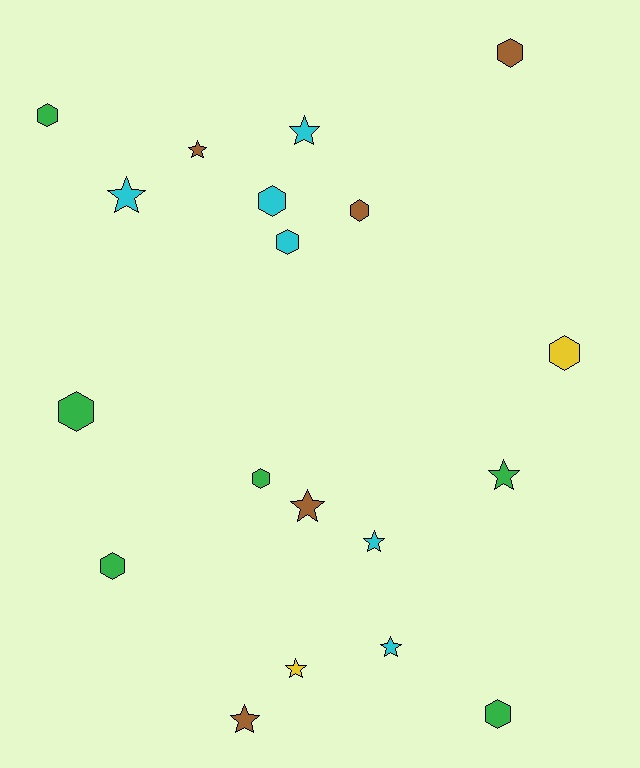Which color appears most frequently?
Green, with 6 objects.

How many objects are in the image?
There are 19 objects.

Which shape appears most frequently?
Hexagon, with 10 objects.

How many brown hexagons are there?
There are 2 brown hexagons.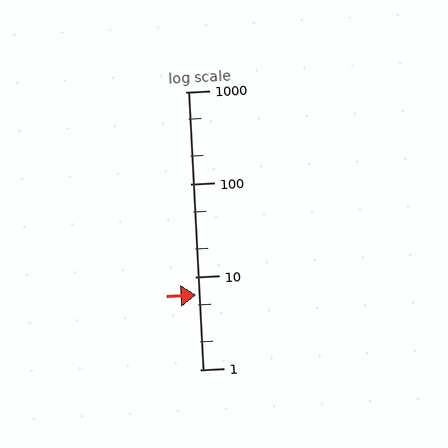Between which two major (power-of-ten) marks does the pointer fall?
The pointer is between 1 and 10.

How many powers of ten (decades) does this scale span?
The scale spans 3 decades, from 1 to 1000.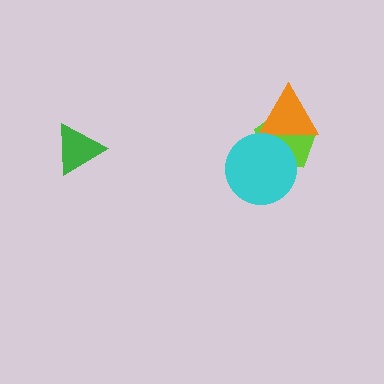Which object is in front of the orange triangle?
The cyan circle is in front of the orange triangle.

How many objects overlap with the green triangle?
0 objects overlap with the green triangle.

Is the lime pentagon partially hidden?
Yes, it is partially covered by another shape.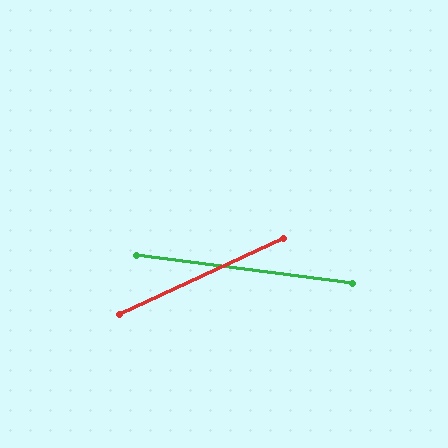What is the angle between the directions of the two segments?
Approximately 32 degrees.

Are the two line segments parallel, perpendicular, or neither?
Neither parallel nor perpendicular — they differ by about 32°.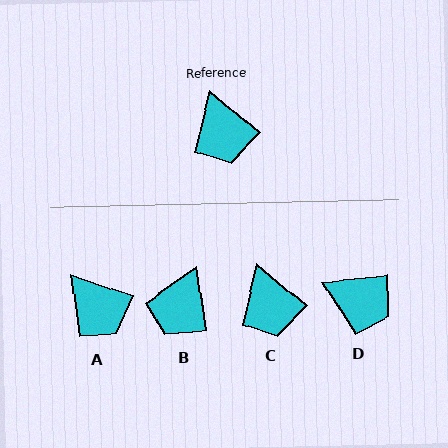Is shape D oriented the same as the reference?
No, it is off by about 45 degrees.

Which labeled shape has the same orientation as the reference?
C.